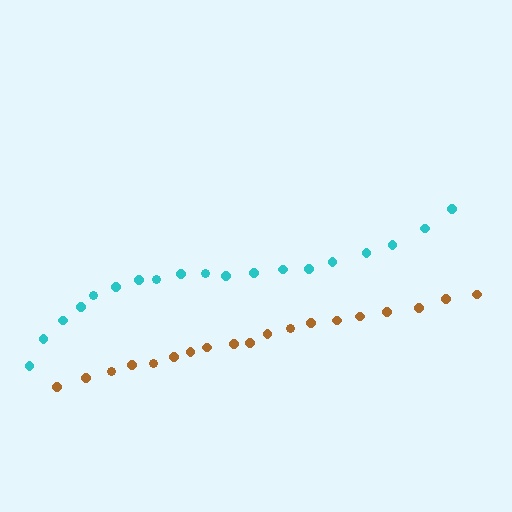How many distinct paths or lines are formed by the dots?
There are 2 distinct paths.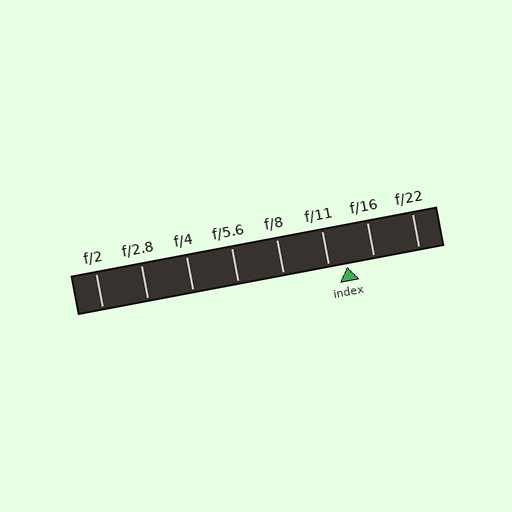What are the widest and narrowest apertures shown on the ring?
The widest aperture shown is f/2 and the narrowest is f/22.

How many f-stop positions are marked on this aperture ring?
There are 8 f-stop positions marked.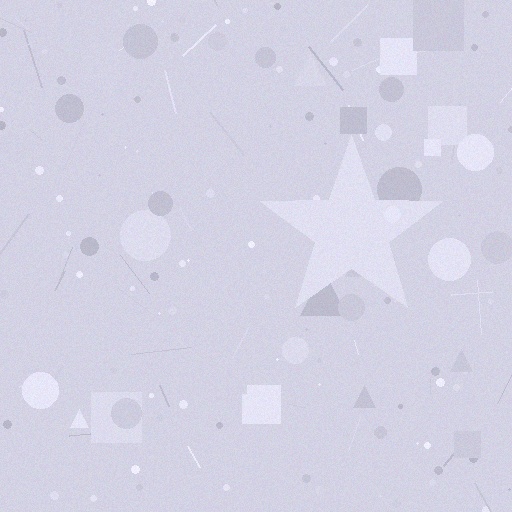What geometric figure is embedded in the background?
A star is embedded in the background.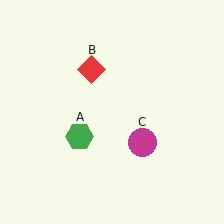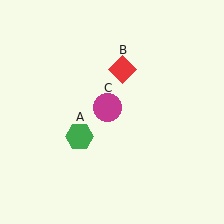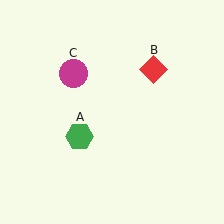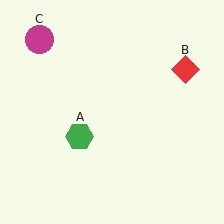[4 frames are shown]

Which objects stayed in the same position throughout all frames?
Green hexagon (object A) remained stationary.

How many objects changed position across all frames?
2 objects changed position: red diamond (object B), magenta circle (object C).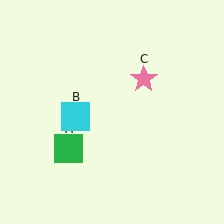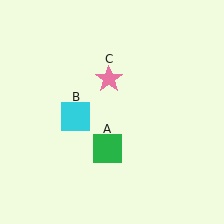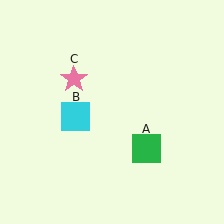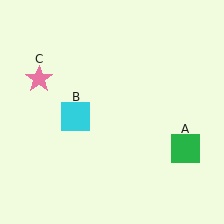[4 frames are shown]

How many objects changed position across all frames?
2 objects changed position: green square (object A), pink star (object C).